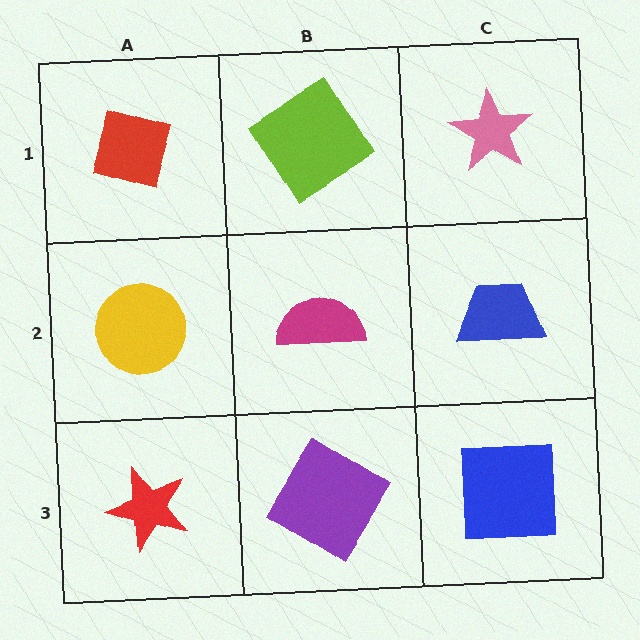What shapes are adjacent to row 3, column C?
A blue trapezoid (row 2, column C), a purple diamond (row 3, column B).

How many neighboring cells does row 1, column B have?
3.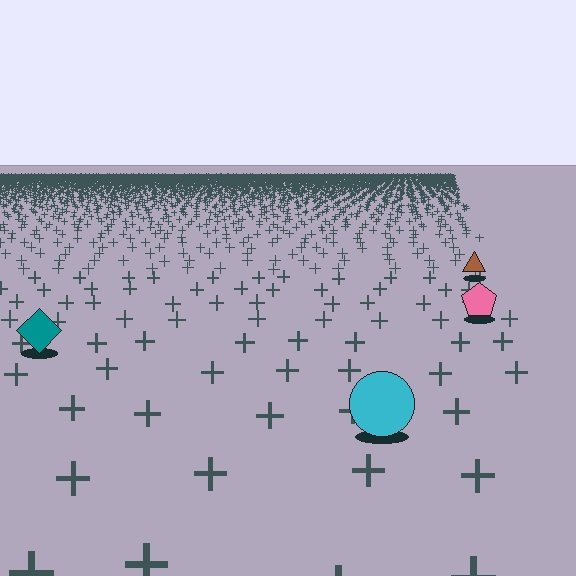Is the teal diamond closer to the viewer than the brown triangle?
Yes. The teal diamond is closer — you can tell from the texture gradient: the ground texture is coarser near it.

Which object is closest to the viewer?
The cyan circle is closest. The texture marks near it are larger and more spread out.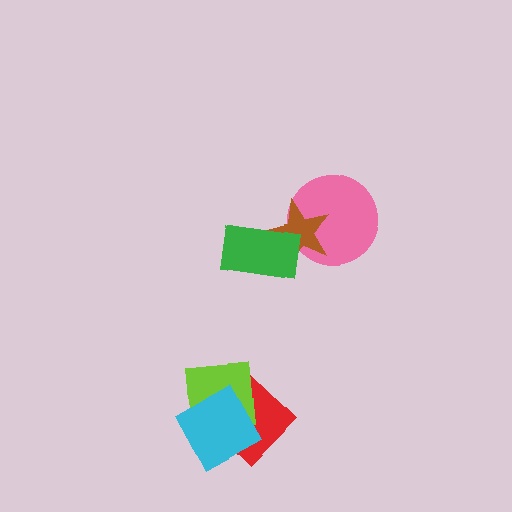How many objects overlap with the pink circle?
1 object overlaps with the pink circle.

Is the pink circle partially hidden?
Yes, it is partially covered by another shape.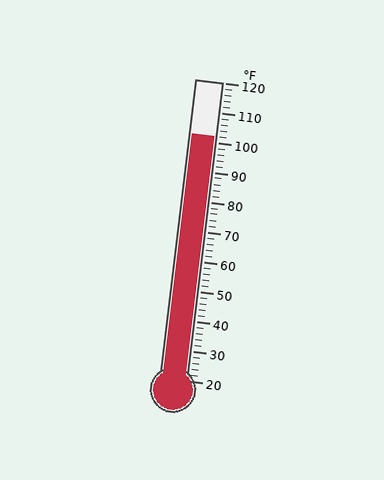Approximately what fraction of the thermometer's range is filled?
The thermometer is filled to approximately 80% of its range.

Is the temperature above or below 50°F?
The temperature is above 50°F.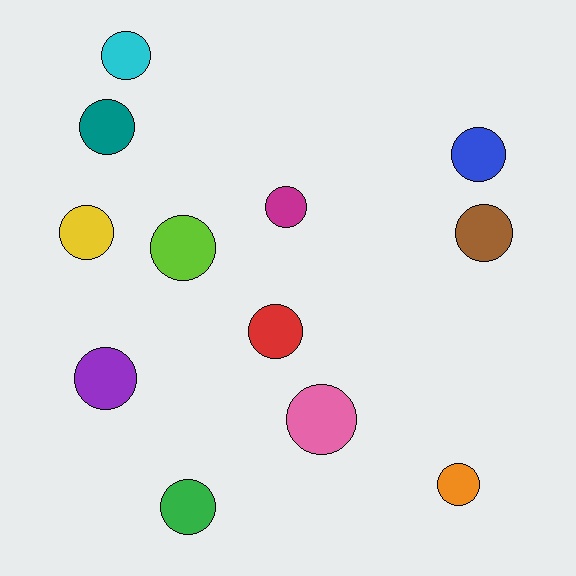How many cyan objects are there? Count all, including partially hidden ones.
There is 1 cyan object.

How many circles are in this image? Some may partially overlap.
There are 12 circles.